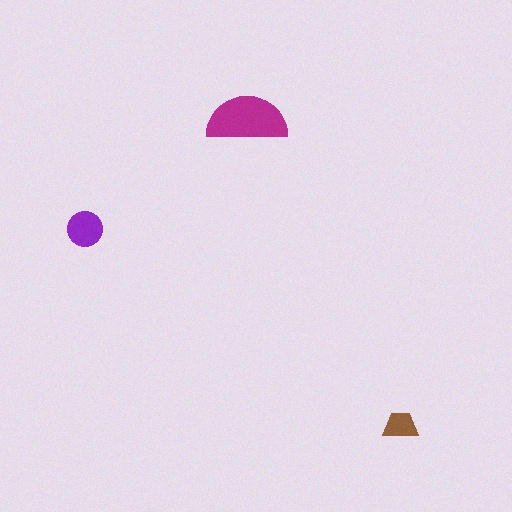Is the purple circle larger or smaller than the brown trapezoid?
Larger.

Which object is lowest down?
The brown trapezoid is bottommost.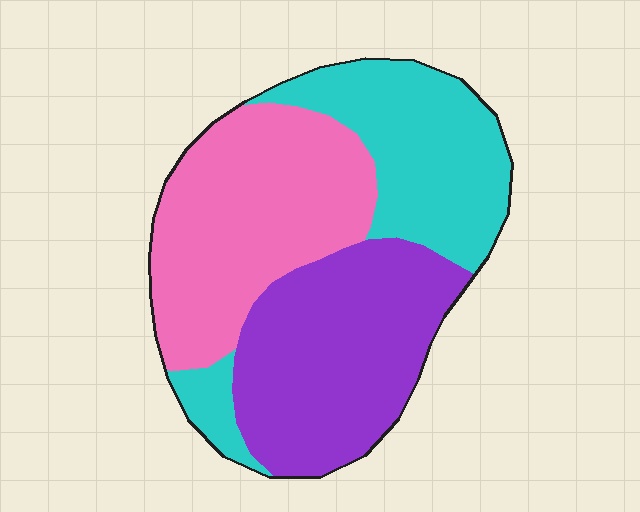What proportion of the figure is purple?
Purple takes up about one third (1/3) of the figure.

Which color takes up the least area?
Cyan, at roughly 30%.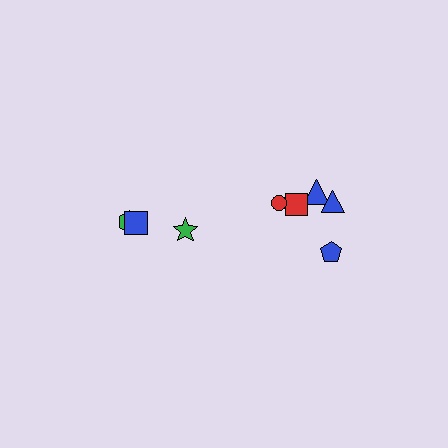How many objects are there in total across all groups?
There are 8 objects.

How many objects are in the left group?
There are 3 objects.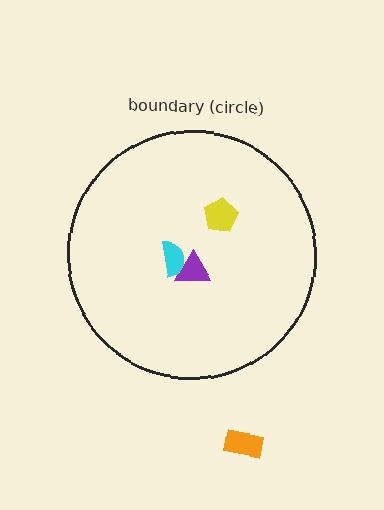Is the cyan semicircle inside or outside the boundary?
Inside.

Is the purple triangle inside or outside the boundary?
Inside.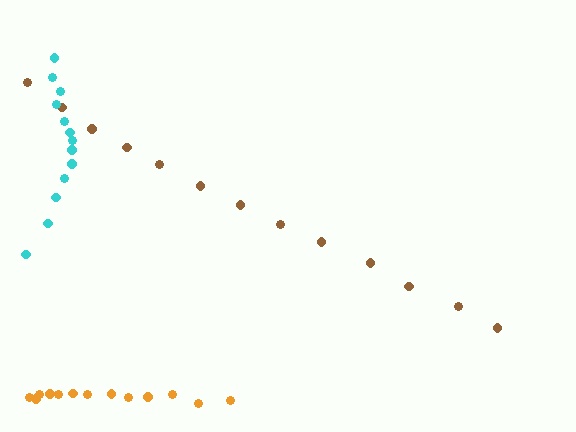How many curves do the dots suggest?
There are 3 distinct paths.